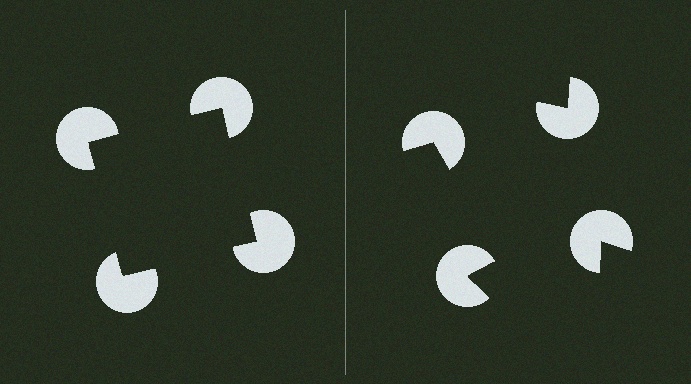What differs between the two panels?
The pac-man discs are positioned identically on both sides; only the wedge orientations differ. On the left they align to a square; on the right they are misaligned.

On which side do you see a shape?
An illusory square appears on the left side. On the right side the wedge cuts are rotated, so no coherent shape forms.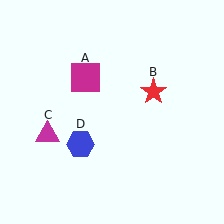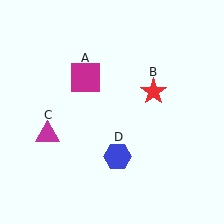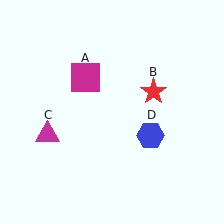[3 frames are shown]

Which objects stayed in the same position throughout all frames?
Magenta square (object A) and red star (object B) and magenta triangle (object C) remained stationary.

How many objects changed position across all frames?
1 object changed position: blue hexagon (object D).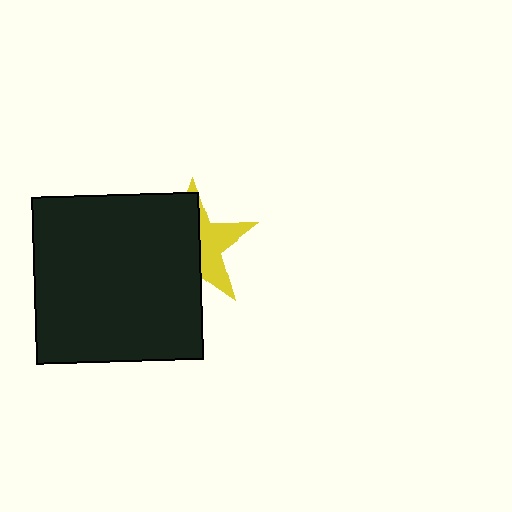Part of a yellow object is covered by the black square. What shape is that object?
It is a star.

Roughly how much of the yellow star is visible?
A small part of it is visible (roughly 40%).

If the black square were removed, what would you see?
You would see the complete yellow star.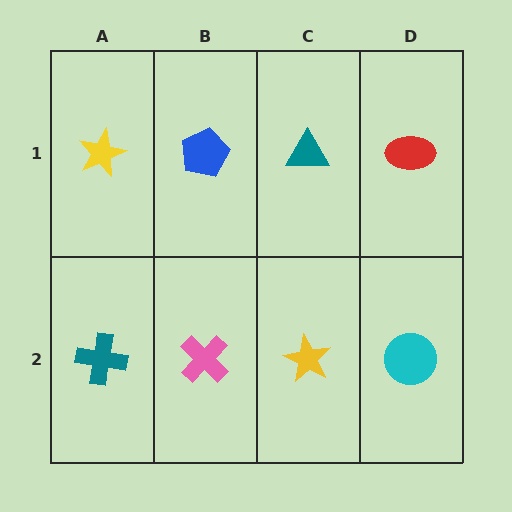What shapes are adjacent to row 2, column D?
A red ellipse (row 1, column D), a yellow star (row 2, column C).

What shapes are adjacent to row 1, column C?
A yellow star (row 2, column C), a blue pentagon (row 1, column B), a red ellipse (row 1, column D).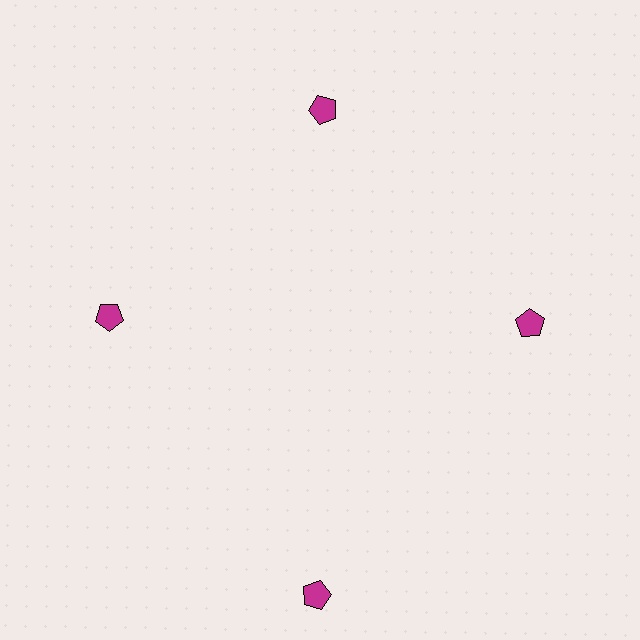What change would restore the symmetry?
The symmetry would be restored by moving it inward, back onto the ring so that all 4 pentagons sit at equal angles and equal distance from the center.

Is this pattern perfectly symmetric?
No. The 4 magenta pentagons are arranged in a ring, but one element near the 6 o'clock position is pushed outward from the center, breaking the 4-fold rotational symmetry.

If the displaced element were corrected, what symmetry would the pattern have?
It would have 4-fold rotational symmetry — the pattern would map onto itself every 90 degrees.